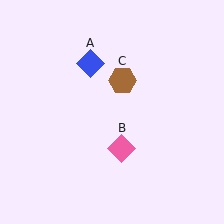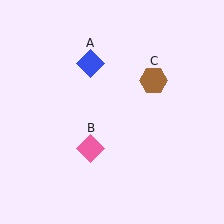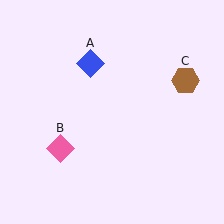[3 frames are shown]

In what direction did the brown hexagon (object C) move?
The brown hexagon (object C) moved right.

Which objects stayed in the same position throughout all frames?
Blue diamond (object A) remained stationary.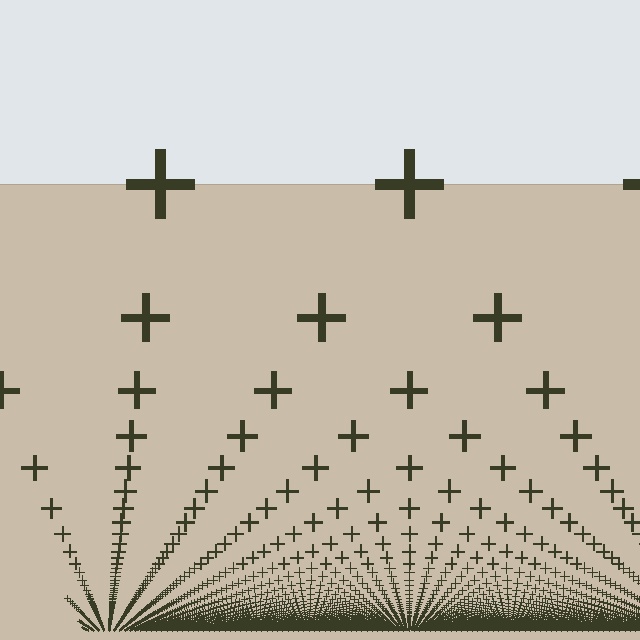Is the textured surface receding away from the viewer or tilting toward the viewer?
The surface appears to tilt toward the viewer. Texture elements get larger and sparser toward the top.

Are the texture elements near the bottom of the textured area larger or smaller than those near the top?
Smaller. The gradient is inverted — elements near the bottom are smaller and denser.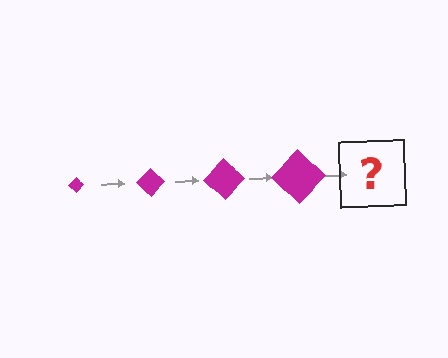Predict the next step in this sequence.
The next step is a magenta diamond, larger than the previous one.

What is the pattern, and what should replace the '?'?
The pattern is that the diamond gets progressively larger each step. The '?' should be a magenta diamond, larger than the previous one.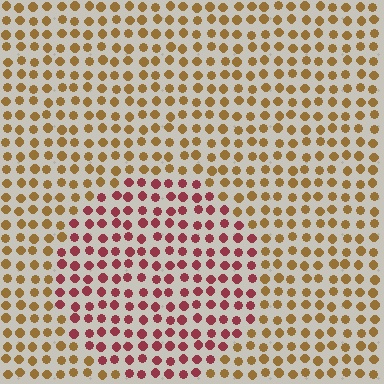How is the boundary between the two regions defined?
The boundary is defined purely by a slight shift in hue (about 50 degrees). Spacing, size, and orientation are identical on both sides.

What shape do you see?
I see a circle.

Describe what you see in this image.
The image is filled with small brown elements in a uniform arrangement. A circle-shaped region is visible where the elements are tinted to a slightly different hue, forming a subtle color boundary.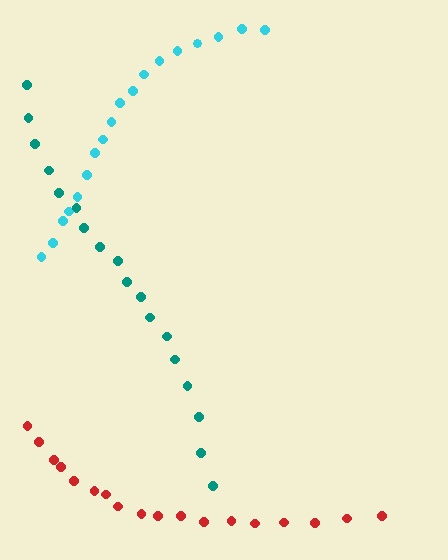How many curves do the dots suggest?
There are 3 distinct paths.